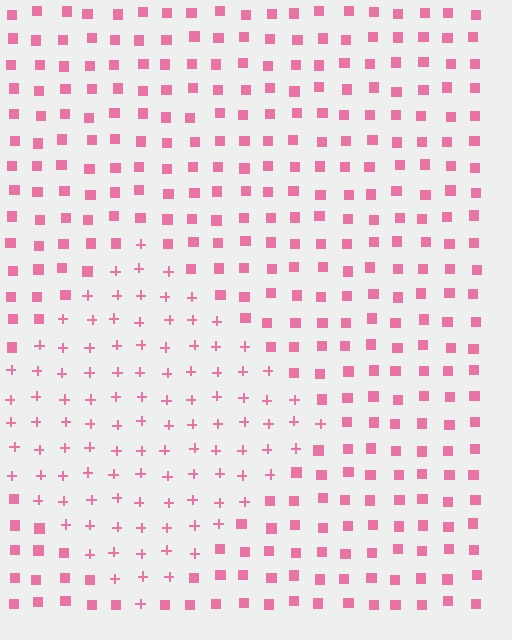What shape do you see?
I see a diamond.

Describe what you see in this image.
The image is filled with small pink elements arranged in a uniform grid. A diamond-shaped region contains plus signs, while the surrounding area contains squares. The boundary is defined purely by the change in element shape.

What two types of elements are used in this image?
The image uses plus signs inside the diamond region and squares outside it.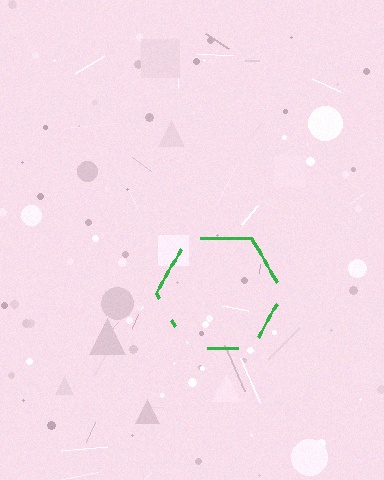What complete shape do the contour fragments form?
The contour fragments form a hexagon.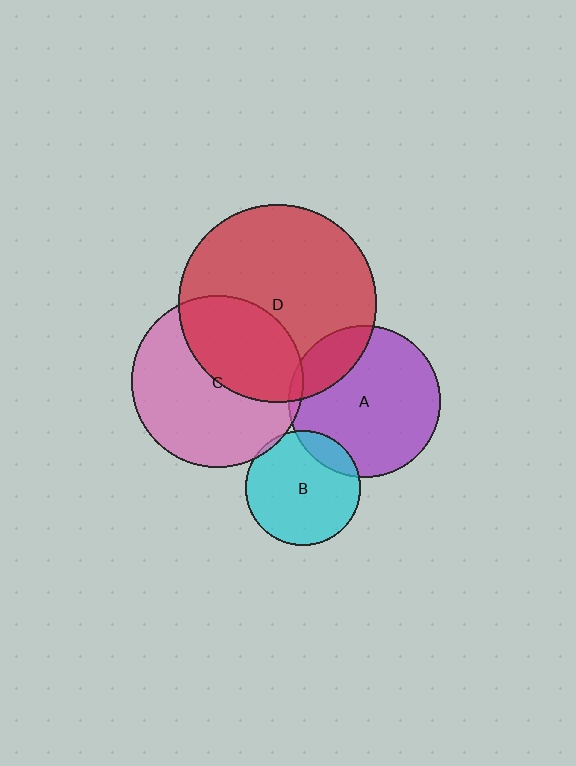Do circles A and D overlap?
Yes.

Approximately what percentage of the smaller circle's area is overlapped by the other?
Approximately 20%.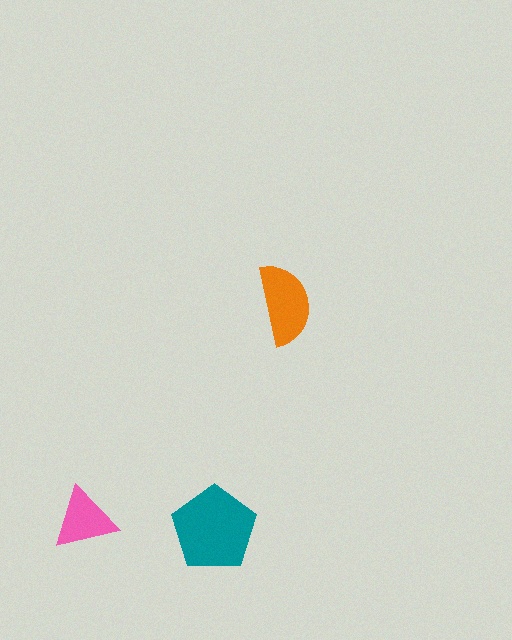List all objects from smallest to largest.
The pink triangle, the orange semicircle, the teal pentagon.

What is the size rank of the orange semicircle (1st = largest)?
2nd.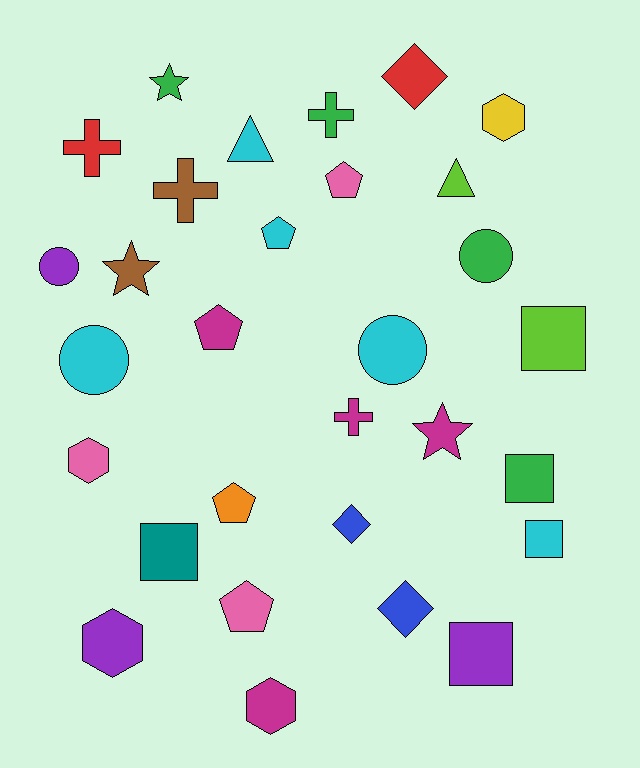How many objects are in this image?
There are 30 objects.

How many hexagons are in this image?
There are 4 hexagons.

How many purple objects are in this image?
There are 3 purple objects.